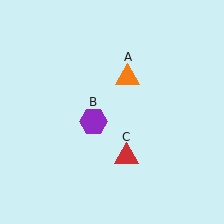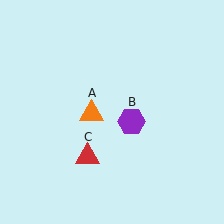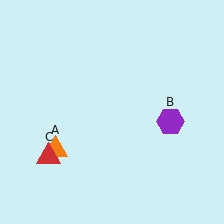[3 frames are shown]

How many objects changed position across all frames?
3 objects changed position: orange triangle (object A), purple hexagon (object B), red triangle (object C).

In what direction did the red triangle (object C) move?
The red triangle (object C) moved left.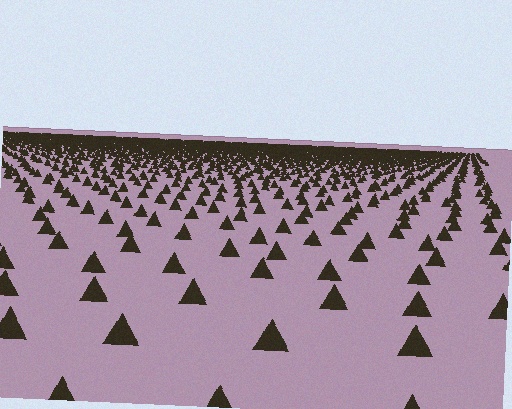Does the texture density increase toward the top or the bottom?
Density increases toward the top.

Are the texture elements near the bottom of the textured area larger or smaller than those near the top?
Larger. Near the bottom, elements are closer to the viewer and appear at a bigger on-screen size.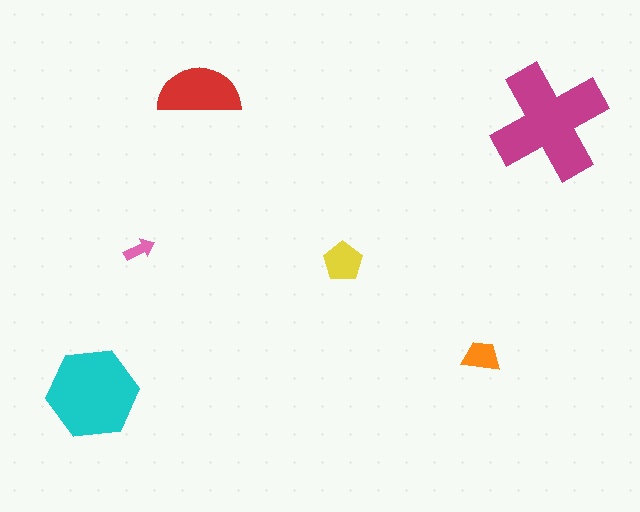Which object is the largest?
The magenta cross.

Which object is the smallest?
The pink arrow.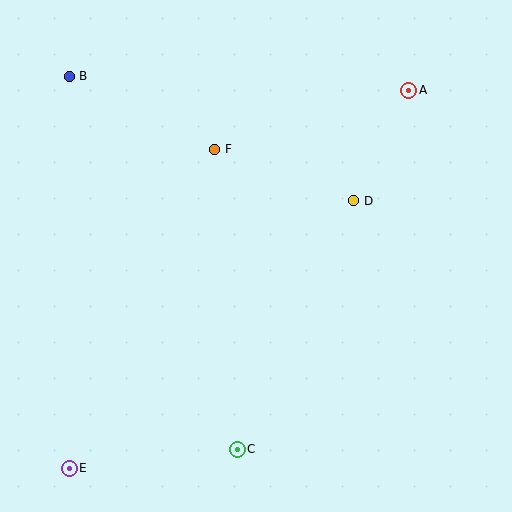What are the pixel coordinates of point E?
Point E is at (69, 468).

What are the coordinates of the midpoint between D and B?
The midpoint between D and B is at (211, 139).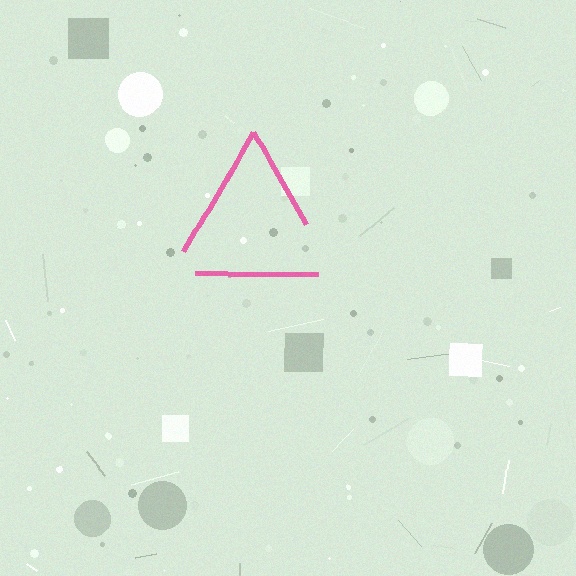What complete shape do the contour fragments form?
The contour fragments form a triangle.